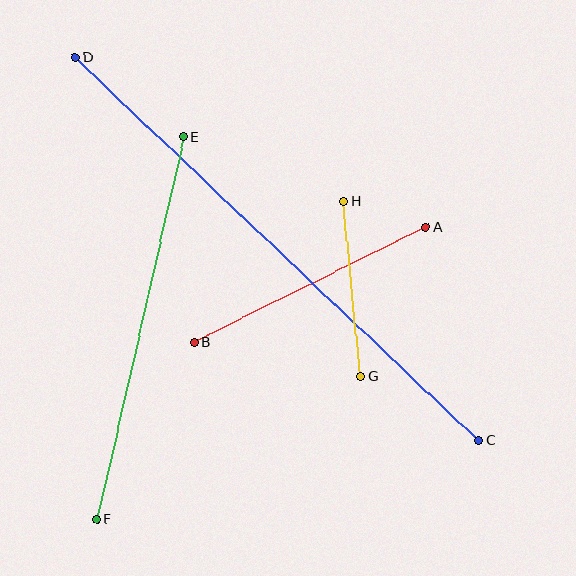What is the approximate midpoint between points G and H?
The midpoint is at approximately (352, 289) pixels.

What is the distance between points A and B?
The distance is approximately 259 pixels.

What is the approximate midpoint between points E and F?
The midpoint is at approximately (140, 328) pixels.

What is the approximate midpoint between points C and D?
The midpoint is at approximately (277, 249) pixels.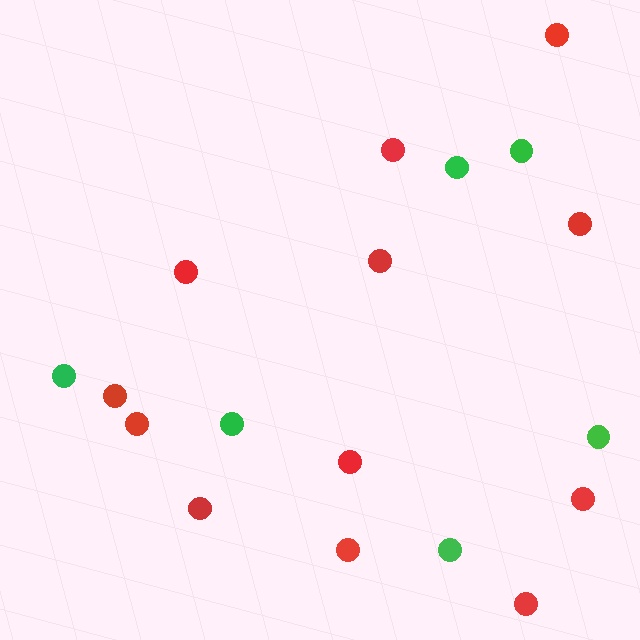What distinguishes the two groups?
There are 2 groups: one group of red circles (12) and one group of green circles (6).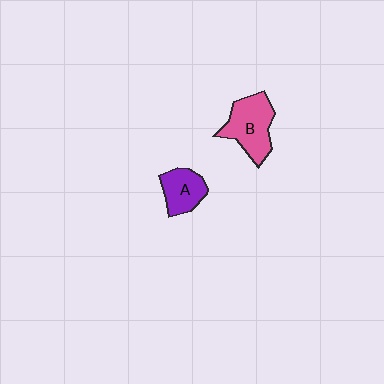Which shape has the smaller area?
Shape A (purple).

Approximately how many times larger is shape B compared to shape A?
Approximately 1.5 times.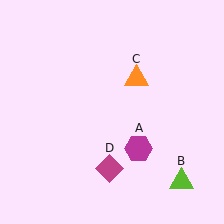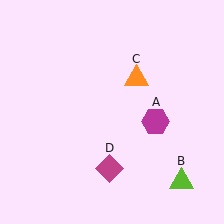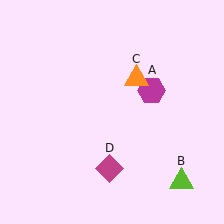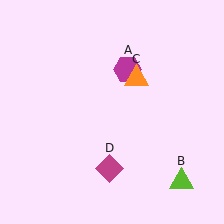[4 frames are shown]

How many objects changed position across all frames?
1 object changed position: magenta hexagon (object A).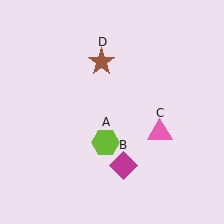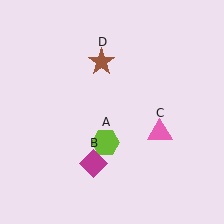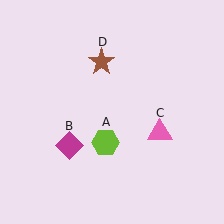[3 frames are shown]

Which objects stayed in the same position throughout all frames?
Lime hexagon (object A) and pink triangle (object C) and brown star (object D) remained stationary.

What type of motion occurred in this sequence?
The magenta diamond (object B) rotated clockwise around the center of the scene.